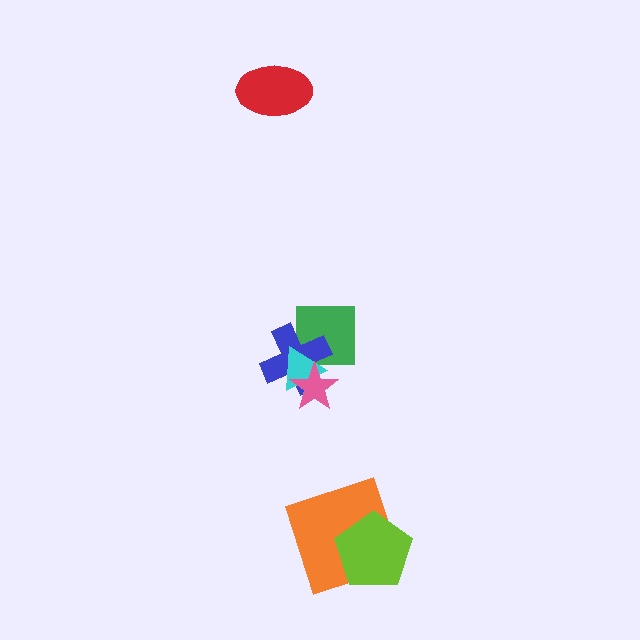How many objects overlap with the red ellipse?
0 objects overlap with the red ellipse.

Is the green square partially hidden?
Yes, it is partially covered by another shape.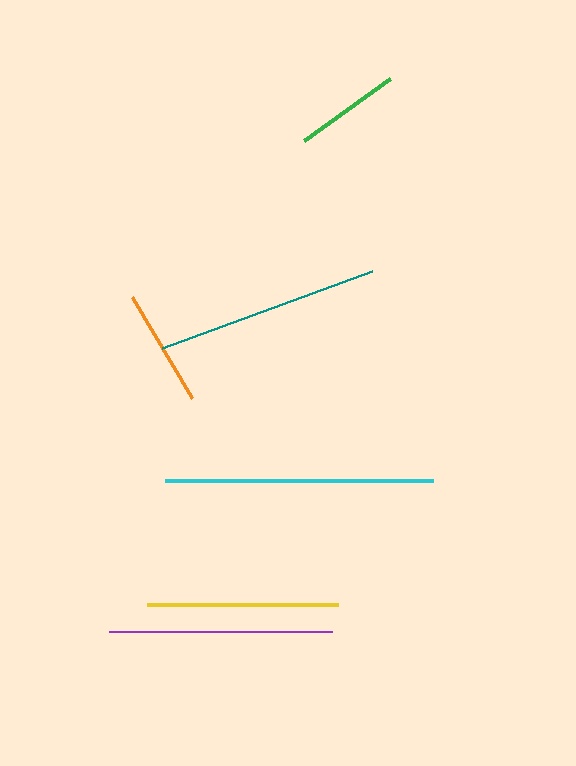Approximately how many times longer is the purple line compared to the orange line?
The purple line is approximately 1.9 times the length of the orange line.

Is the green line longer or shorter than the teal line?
The teal line is longer than the green line.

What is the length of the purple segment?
The purple segment is approximately 224 pixels long.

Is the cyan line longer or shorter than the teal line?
The cyan line is longer than the teal line.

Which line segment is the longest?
The cyan line is the longest at approximately 269 pixels.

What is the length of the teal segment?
The teal segment is approximately 223 pixels long.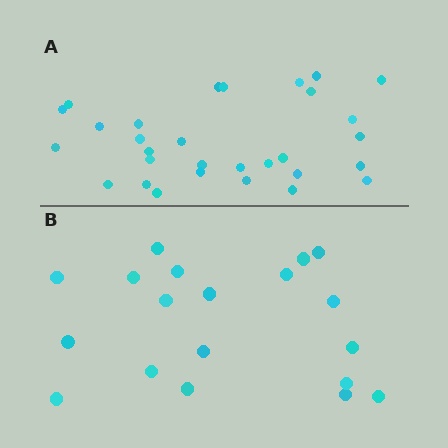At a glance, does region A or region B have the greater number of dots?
Region A (the top region) has more dots.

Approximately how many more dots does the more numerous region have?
Region A has roughly 12 or so more dots than region B.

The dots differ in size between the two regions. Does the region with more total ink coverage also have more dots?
No. Region B has more total ink coverage because its dots are larger, but region A actually contains more individual dots. Total area can be misleading — the number of items is what matters here.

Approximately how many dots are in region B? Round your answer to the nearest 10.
About 20 dots. (The exact count is 19, which rounds to 20.)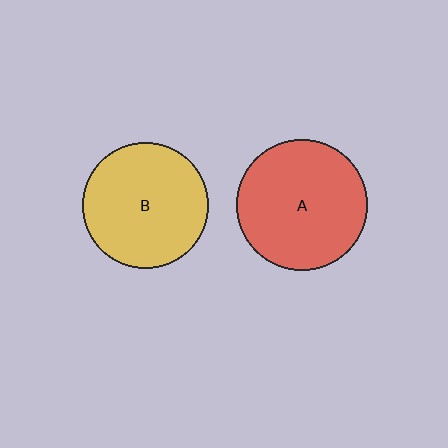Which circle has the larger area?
Circle A (red).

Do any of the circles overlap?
No, none of the circles overlap.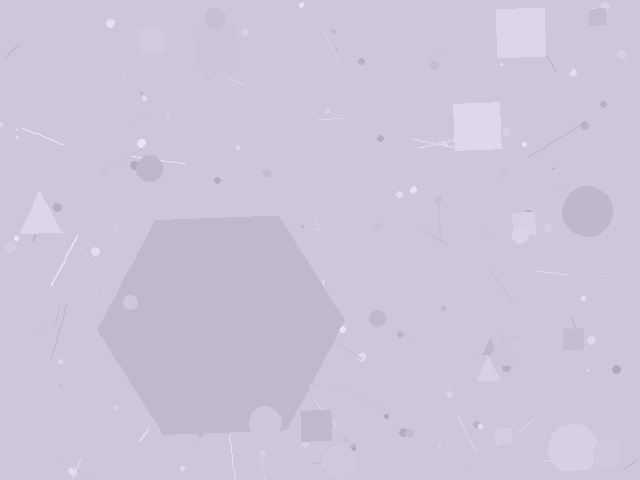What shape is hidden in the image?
A hexagon is hidden in the image.